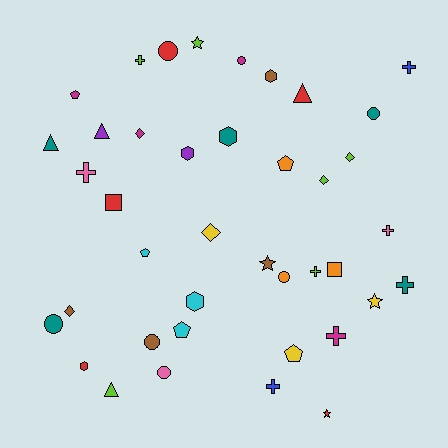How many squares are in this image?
There are 2 squares.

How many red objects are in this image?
There are 5 red objects.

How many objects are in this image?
There are 40 objects.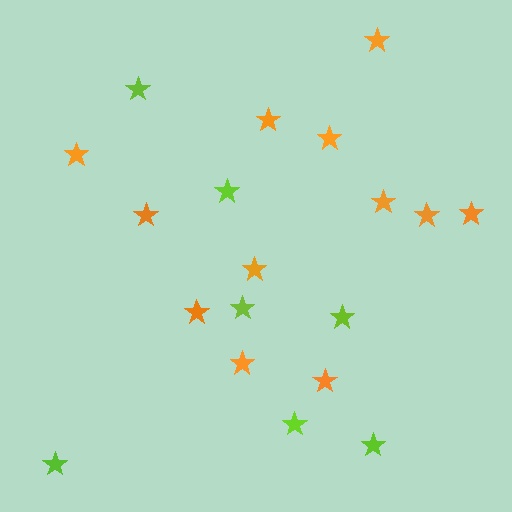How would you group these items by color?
There are 2 groups: one group of orange stars (12) and one group of lime stars (7).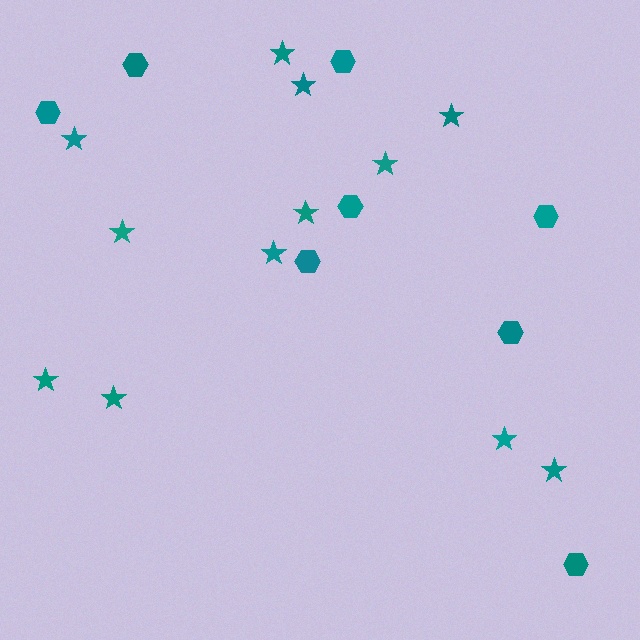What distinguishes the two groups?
There are 2 groups: one group of stars (12) and one group of hexagons (8).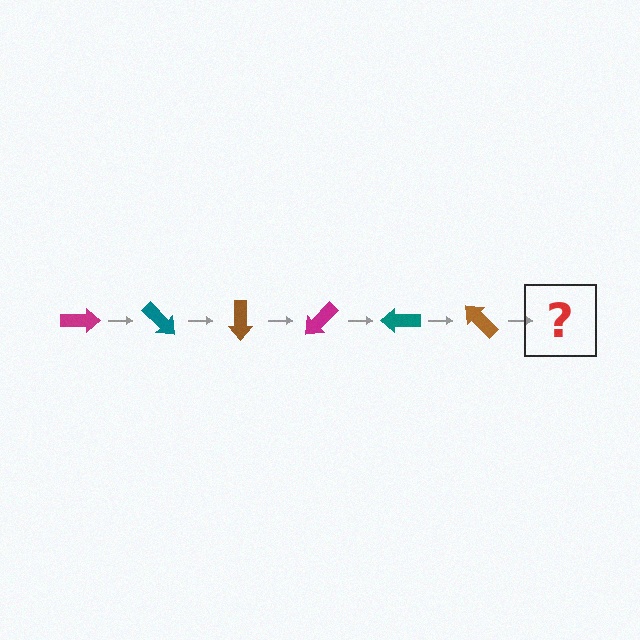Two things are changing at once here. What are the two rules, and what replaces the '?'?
The two rules are that it rotates 45 degrees each step and the color cycles through magenta, teal, and brown. The '?' should be a magenta arrow, rotated 270 degrees from the start.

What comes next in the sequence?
The next element should be a magenta arrow, rotated 270 degrees from the start.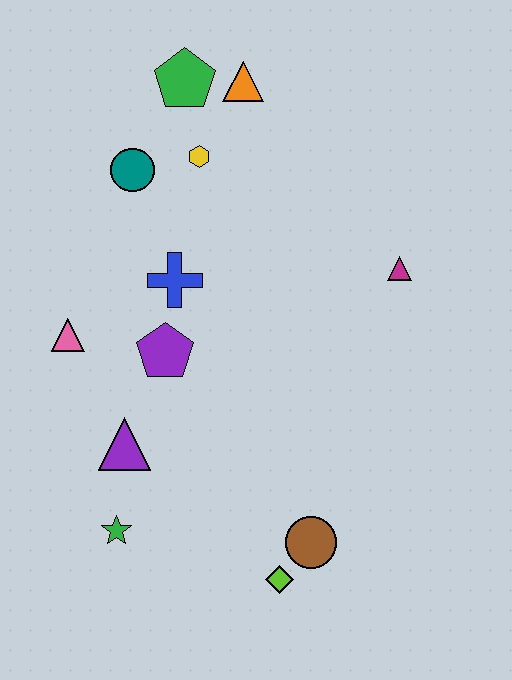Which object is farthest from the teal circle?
The lime diamond is farthest from the teal circle.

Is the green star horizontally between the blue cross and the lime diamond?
No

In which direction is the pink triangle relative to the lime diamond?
The pink triangle is above the lime diamond.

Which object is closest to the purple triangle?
The green star is closest to the purple triangle.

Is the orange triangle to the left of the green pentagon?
No